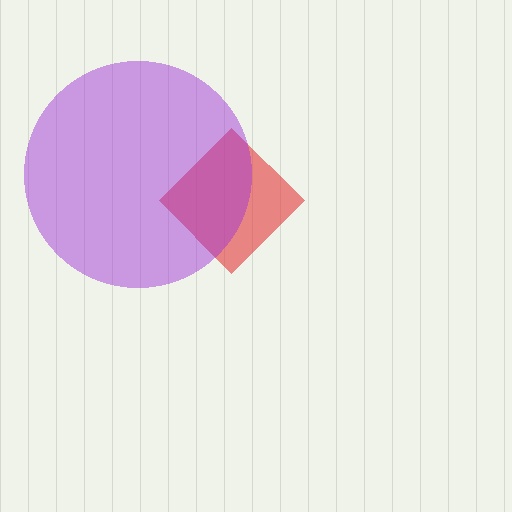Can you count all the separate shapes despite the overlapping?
Yes, there are 2 separate shapes.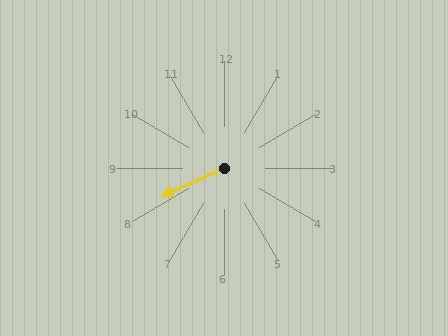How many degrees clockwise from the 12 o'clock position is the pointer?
Approximately 245 degrees.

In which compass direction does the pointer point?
Southwest.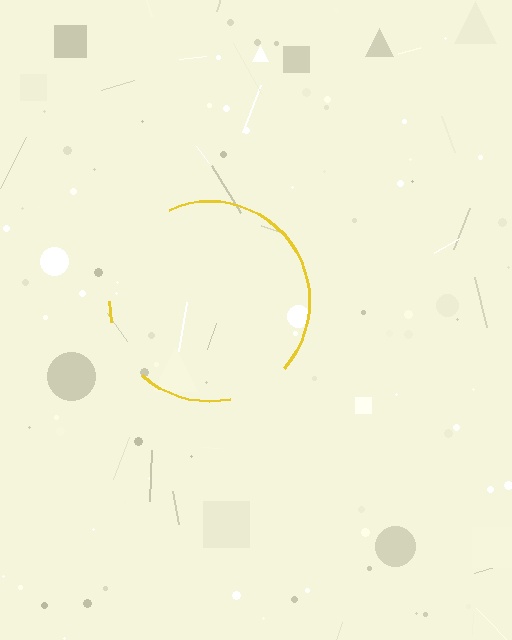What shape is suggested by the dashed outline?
The dashed outline suggests a circle.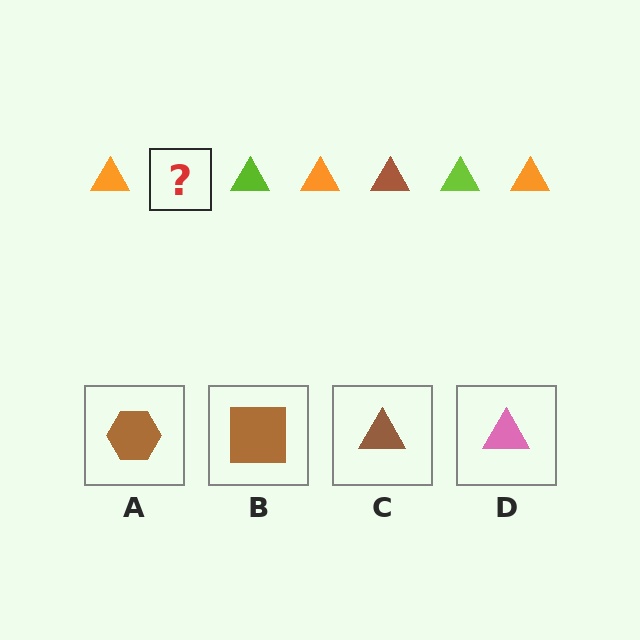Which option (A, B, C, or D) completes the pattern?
C.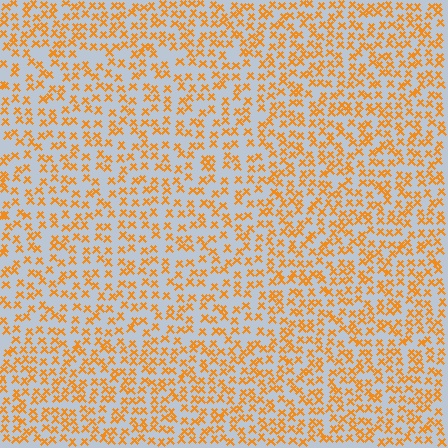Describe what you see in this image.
The image contains small orange elements arranged at two different densities. A rectangle-shaped region is visible where the elements are less densely packed than the surrounding area.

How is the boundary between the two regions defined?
The boundary is defined by a change in element density (approximately 1.4x ratio). All elements are the same color, size, and shape.